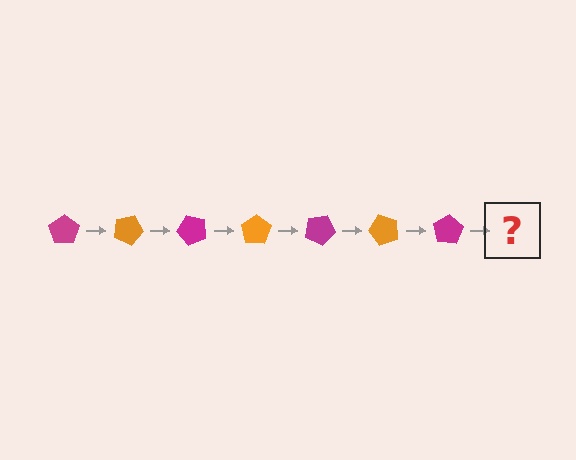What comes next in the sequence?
The next element should be an orange pentagon, rotated 175 degrees from the start.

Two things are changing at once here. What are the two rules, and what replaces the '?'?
The two rules are that it rotates 25 degrees each step and the color cycles through magenta and orange. The '?' should be an orange pentagon, rotated 175 degrees from the start.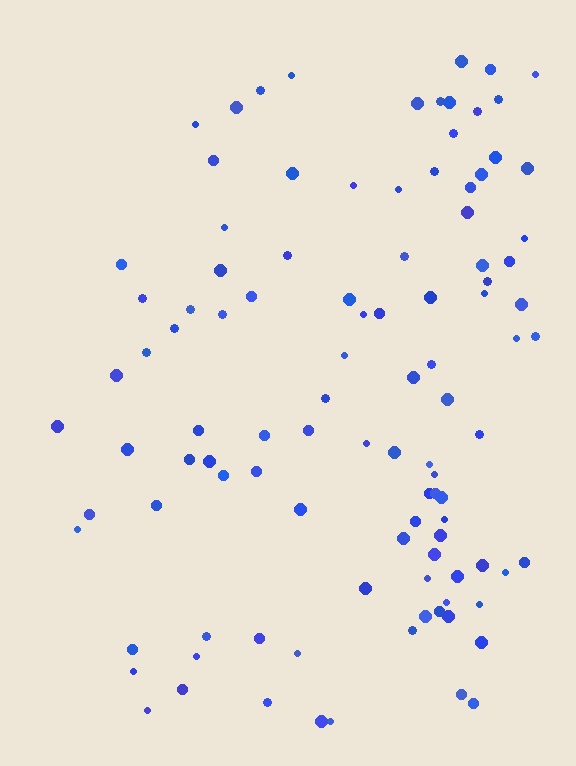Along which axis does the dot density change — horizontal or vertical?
Horizontal.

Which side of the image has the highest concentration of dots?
The right.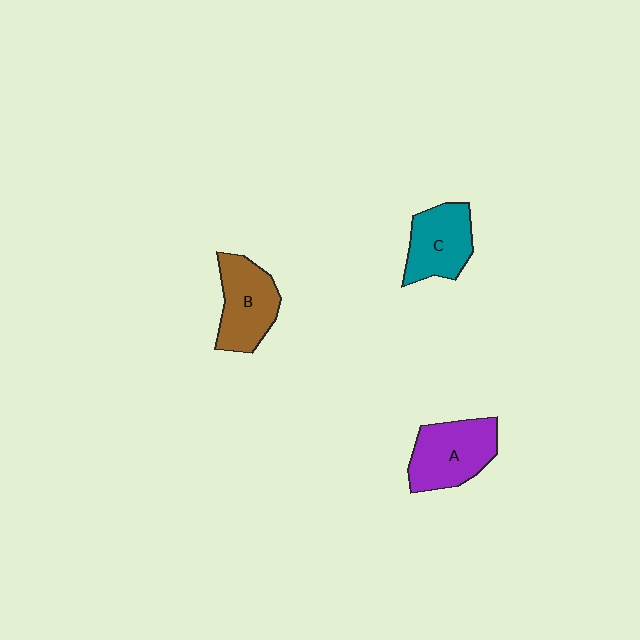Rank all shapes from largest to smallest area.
From largest to smallest: A (purple), B (brown), C (teal).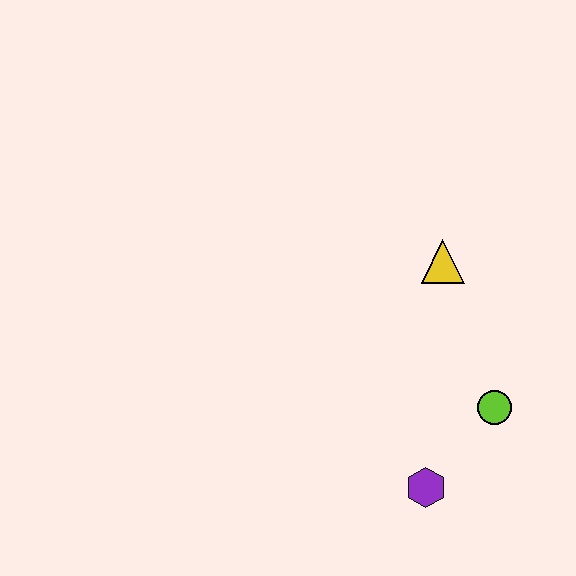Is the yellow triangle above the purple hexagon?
Yes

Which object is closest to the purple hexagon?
The lime circle is closest to the purple hexagon.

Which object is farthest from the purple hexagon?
The yellow triangle is farthest from the purple hexagon.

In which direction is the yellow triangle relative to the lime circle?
The yellow triangle is above the lime circle.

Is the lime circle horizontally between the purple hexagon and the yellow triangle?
No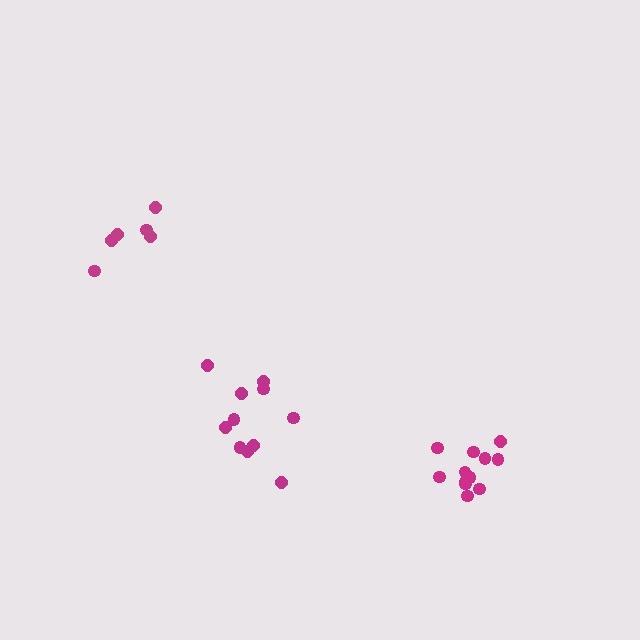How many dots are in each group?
Group 1: 6 dots, Group 2: 11 dots, Group 3: 12 dots (29 total).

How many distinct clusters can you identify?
There are 3 distinct clusters.